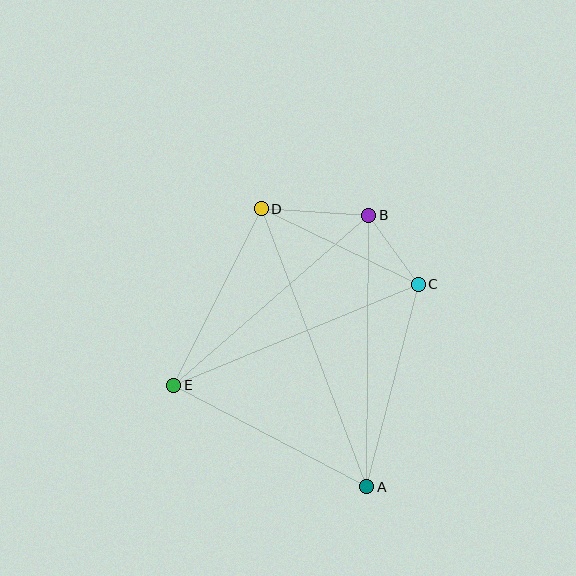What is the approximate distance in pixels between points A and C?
The distance between A and C is approximately 209 pixels.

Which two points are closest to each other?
Points B and C are closest to each other.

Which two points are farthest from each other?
Points A and D are farthest from each other.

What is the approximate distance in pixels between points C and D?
The distance between C and D is approximately 174 pixels.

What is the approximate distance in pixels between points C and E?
The distance between C and E is approximately 264 pixels.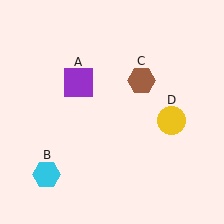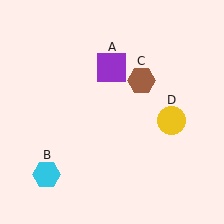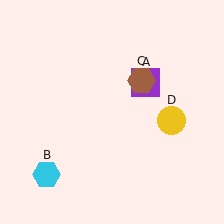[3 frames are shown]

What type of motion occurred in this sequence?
The purple square (object A) rotated clockwise around the center of the scene.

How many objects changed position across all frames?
1 object changed position: purple square (object A).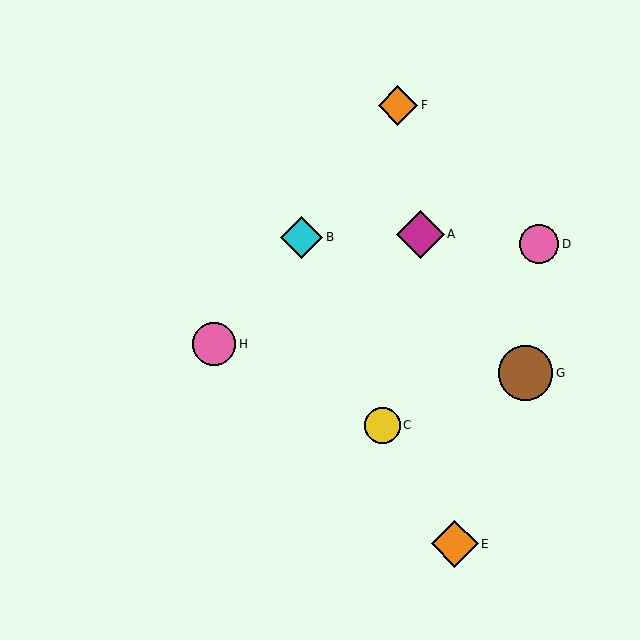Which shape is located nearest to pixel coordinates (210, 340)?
The pink circle (labeled H) at (214, 344) is nearest to that location.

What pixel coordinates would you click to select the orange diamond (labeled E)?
Click at (455, 544) to select the orange diamond E.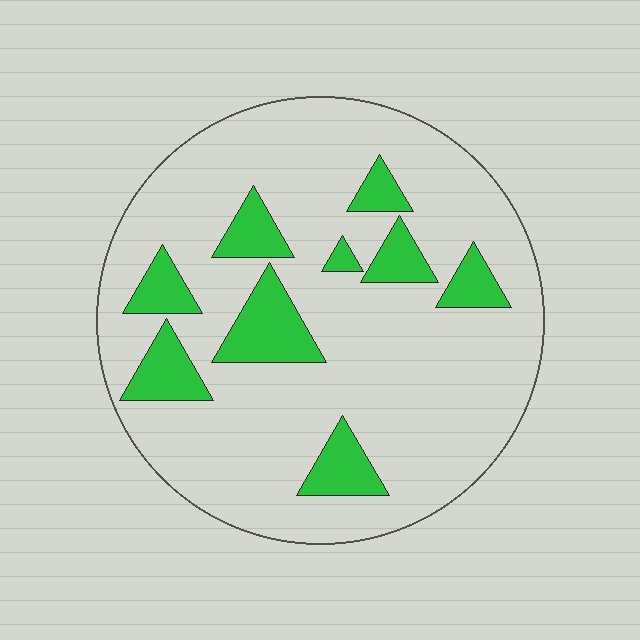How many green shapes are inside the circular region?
9.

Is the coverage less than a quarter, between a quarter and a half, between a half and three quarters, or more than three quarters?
Less than a quarter.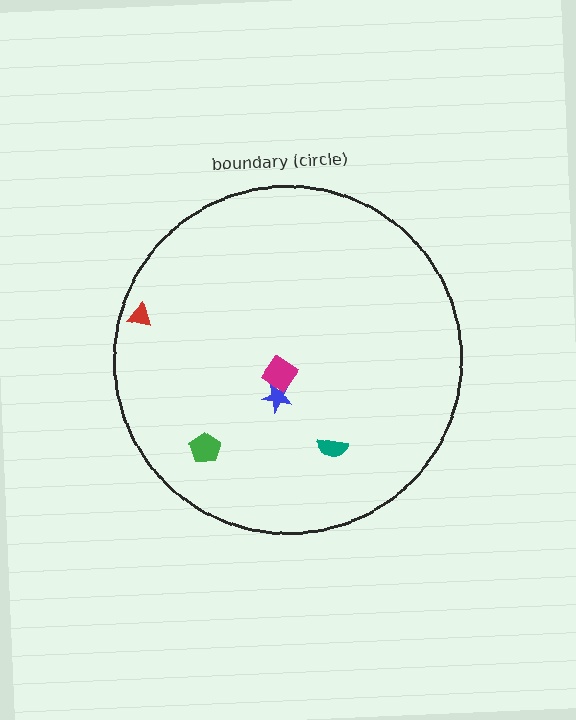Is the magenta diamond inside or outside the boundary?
Inside.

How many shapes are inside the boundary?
5 inside, 0 outside.